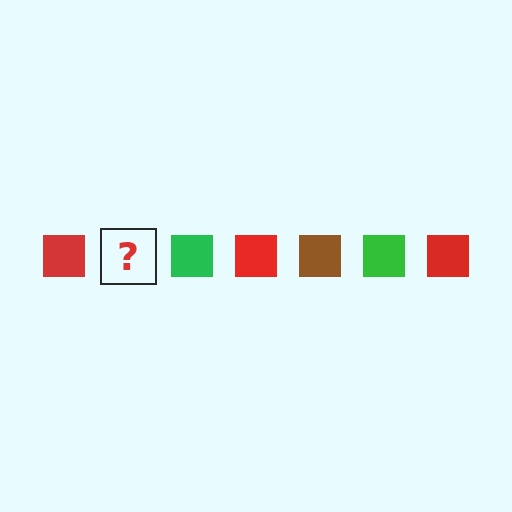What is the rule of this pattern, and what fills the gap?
The rule is that the pattern cycles through red, brown, green squares. The gap should be filled with a brown square.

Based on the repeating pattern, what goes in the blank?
The blank should be a brown square.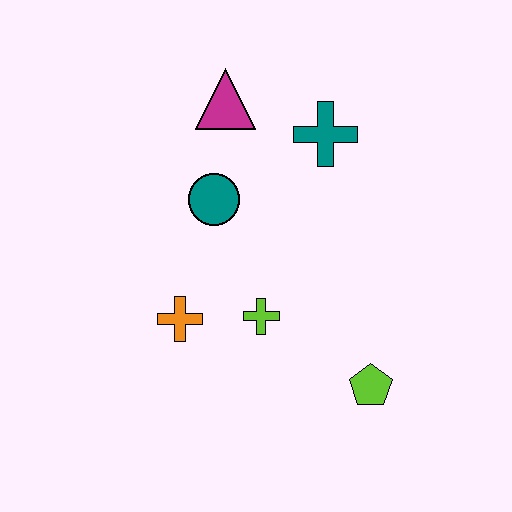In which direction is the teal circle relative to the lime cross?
The teal circle is above the lime cross.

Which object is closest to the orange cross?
The lime cross is closest to the orange cross.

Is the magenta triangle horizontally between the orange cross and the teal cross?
Yes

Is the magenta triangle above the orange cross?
Yes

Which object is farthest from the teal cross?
The lime pentagon is farthest from the teal cross.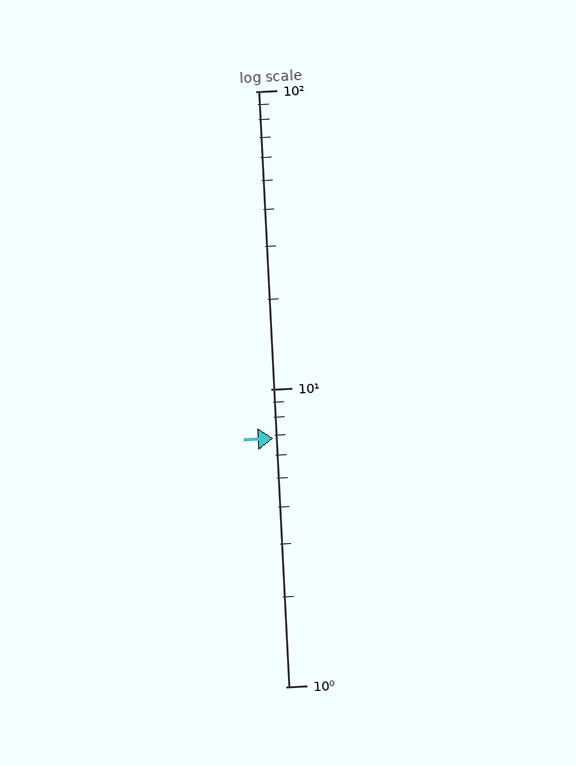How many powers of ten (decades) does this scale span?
The scale spans 2 decades, from 1 to 100.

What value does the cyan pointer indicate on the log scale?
The pointer indicates approximately 6.8.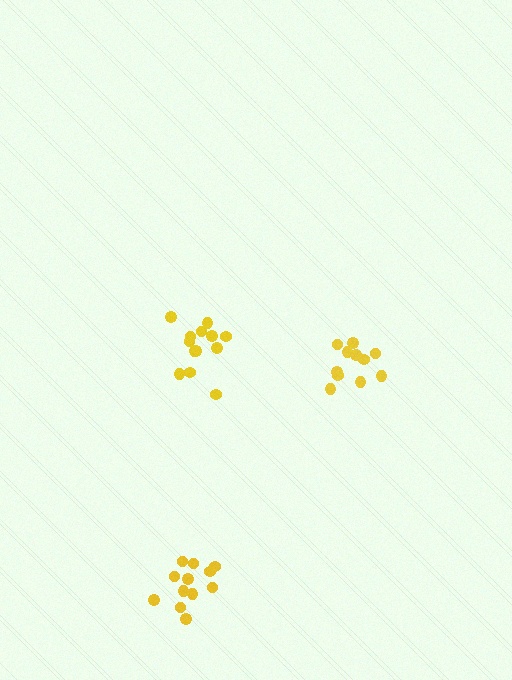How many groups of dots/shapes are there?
There are 3 groups.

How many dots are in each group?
Group 1: 11 dots, Group 2: 13 dots, Group 3: 12 dots (36 total).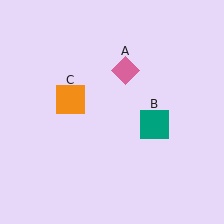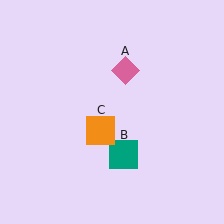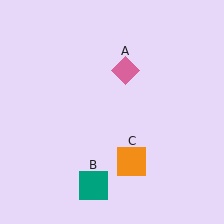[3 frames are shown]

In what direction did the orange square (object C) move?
The orange square (object C) moved down and to the right.